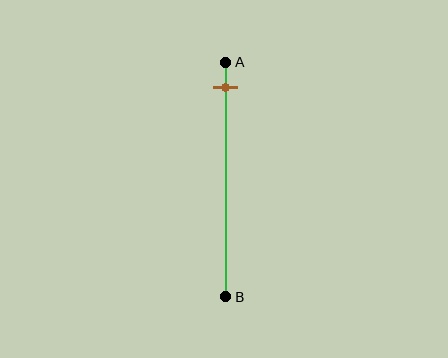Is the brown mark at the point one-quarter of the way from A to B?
No, the mark is at about 10% from A, not at the 25% one-quarter point.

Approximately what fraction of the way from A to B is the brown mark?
The brown mark is approximately 10% of the way from A to B.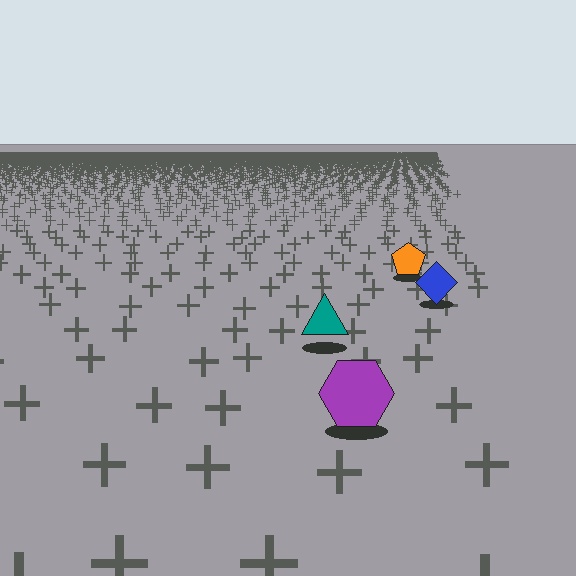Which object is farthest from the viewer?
The orange pentagon is farthest from the viewer. It appears smaller and the ground texture around it is denser.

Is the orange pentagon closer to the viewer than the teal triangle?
No. The teal triangle is closer — you can tell from the texture gradient: the ground texture is coarser near it.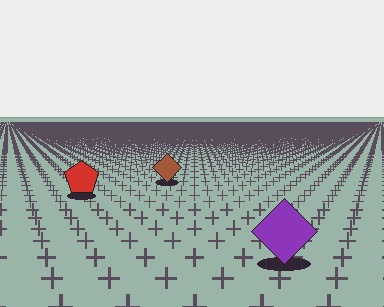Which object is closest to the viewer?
The purple diamond is closest. The texture marks near it are larger and more spread out.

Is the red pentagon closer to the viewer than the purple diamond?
No. The purple diamond is closer — you can tell from the texture gradient: the ground texture is coarser near it.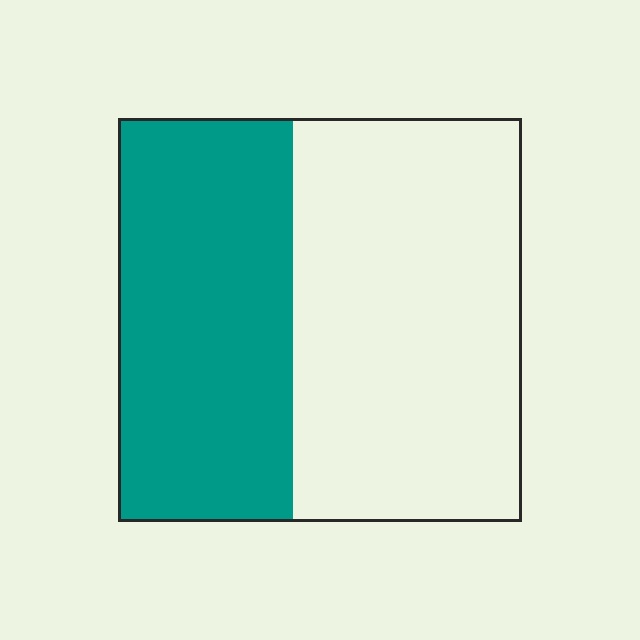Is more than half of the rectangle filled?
No.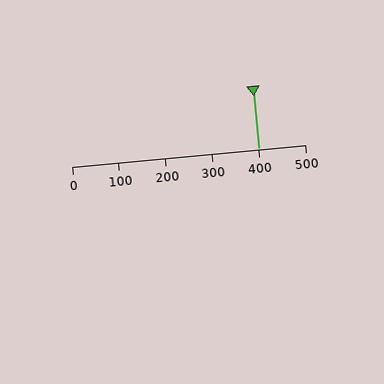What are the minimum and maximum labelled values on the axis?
The axis runs from 0 to 500.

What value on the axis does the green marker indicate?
The marker indicates approximately 400.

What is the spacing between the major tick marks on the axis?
The major ticks are spaced 100 apart.